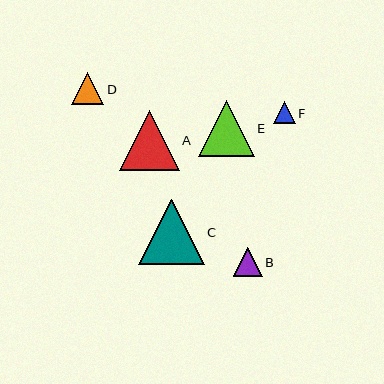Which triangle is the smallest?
Triangle F is the smallest with a size of approximately 22 pixels.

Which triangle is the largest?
Triangle C is the largest with a size of approximately 65 pixels.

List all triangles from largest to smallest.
From largest to smallest: C, A, E, D, B, F.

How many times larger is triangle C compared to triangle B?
Triangle C is approximately 2.3 times the size of triangle B.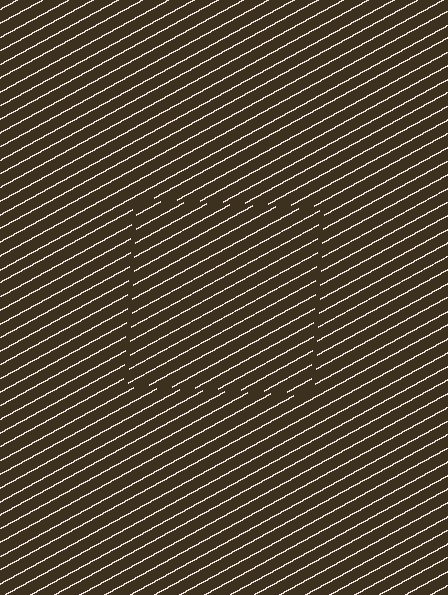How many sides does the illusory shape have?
4 sides — the line-ends trace a square.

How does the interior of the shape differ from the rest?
The interior of the shape contains the same grating, shifted by half a period — the contour is defined by the phase discontinuity where line-ends from the inner and outer gratings abut.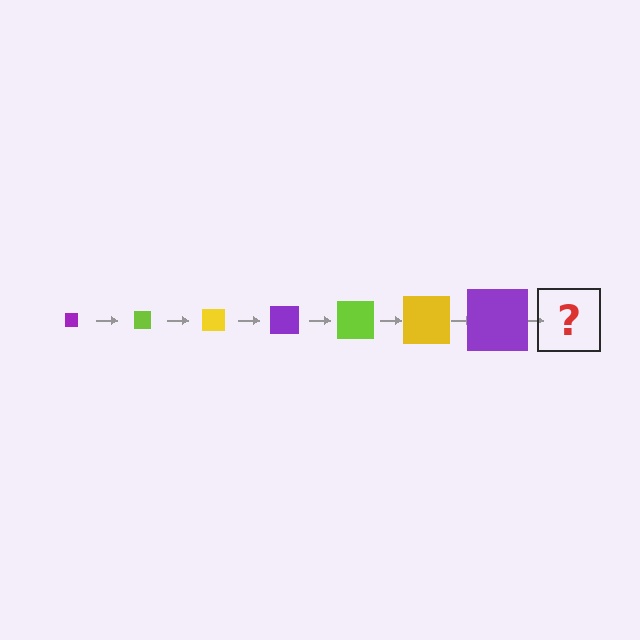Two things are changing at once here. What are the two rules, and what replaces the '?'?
The two rules are that the square grows larger each step and the color cycles through purple, lime, and yellow. The '?' should be a lime square, larger than the previous one.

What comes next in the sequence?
The next element should be a lime square, larger than the previous one.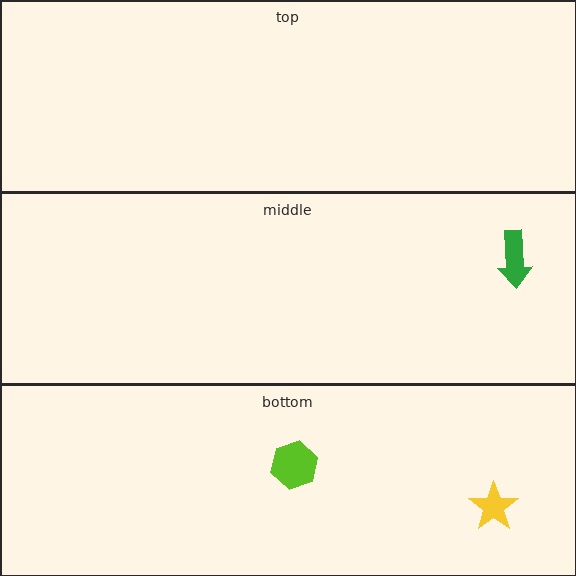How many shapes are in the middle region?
1.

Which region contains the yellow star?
The bottom region.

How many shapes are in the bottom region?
2.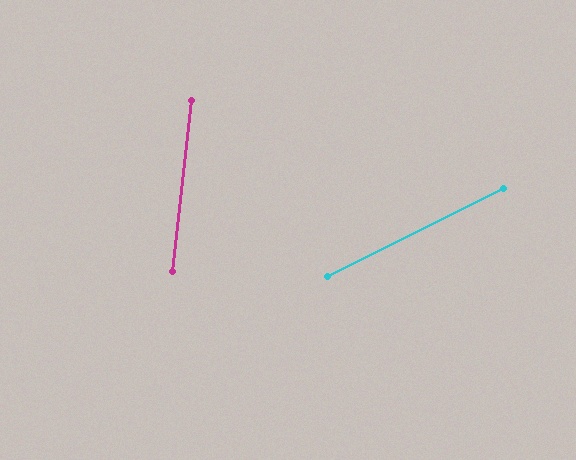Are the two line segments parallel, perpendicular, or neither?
Neither parallel nor perpendicular — they differ by about 57°.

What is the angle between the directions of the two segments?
Approximately 57 degrees.